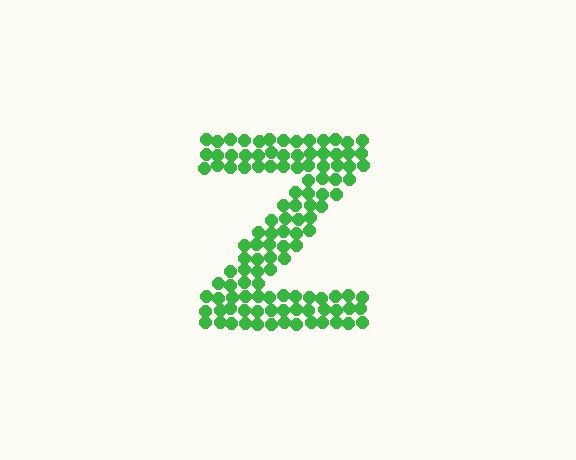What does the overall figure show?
The overall figure shows the letter Z.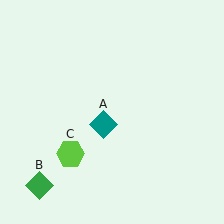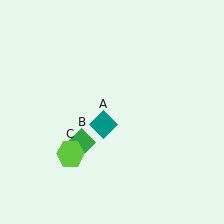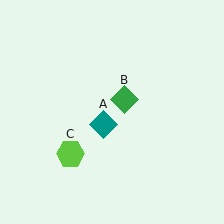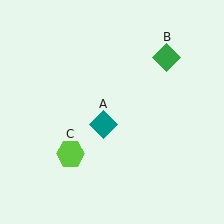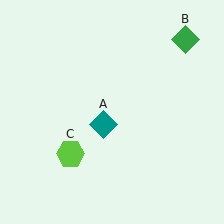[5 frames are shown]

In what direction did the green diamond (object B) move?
The green diamond (object B) moved up and to the right.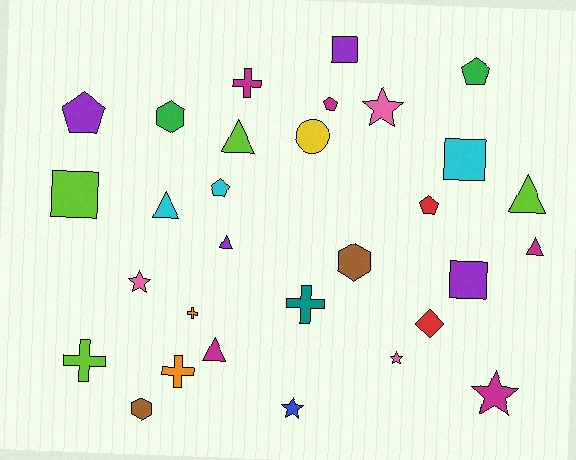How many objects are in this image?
There are 30 objects.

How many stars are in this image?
There are 5 stars.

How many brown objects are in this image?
There are 2 brown objects.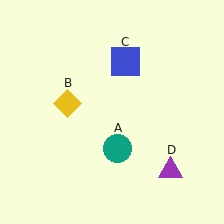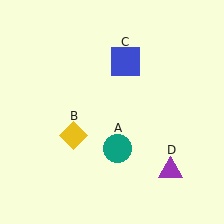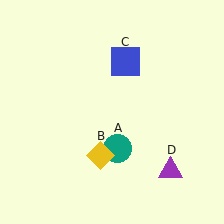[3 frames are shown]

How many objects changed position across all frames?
1 object changed position: yellow diamond (object B).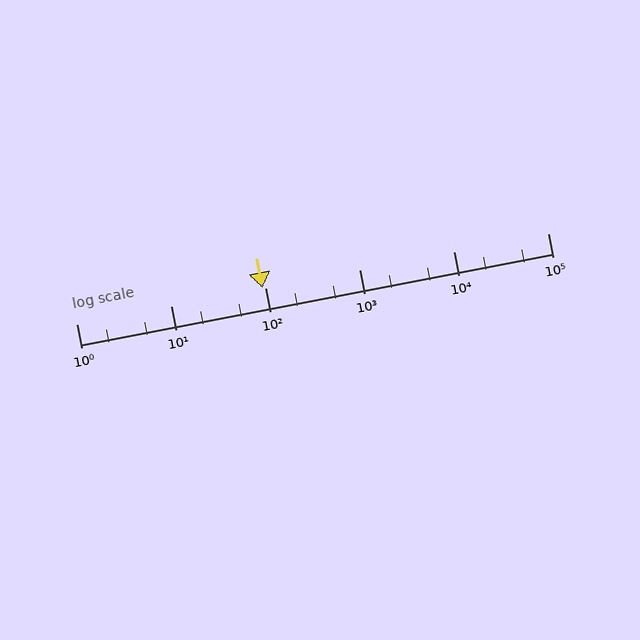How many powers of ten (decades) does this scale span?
The scale spans 5 decades, from 1 to 100000.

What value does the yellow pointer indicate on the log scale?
The pointer indicates approximately 95.